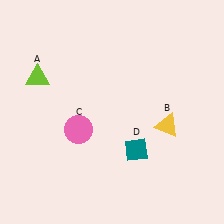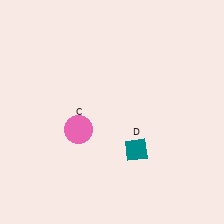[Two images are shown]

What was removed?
The yellow triangle (B), the lime triangle (A) were removed in Image 2.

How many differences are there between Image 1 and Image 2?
There are 2 differences between the two images.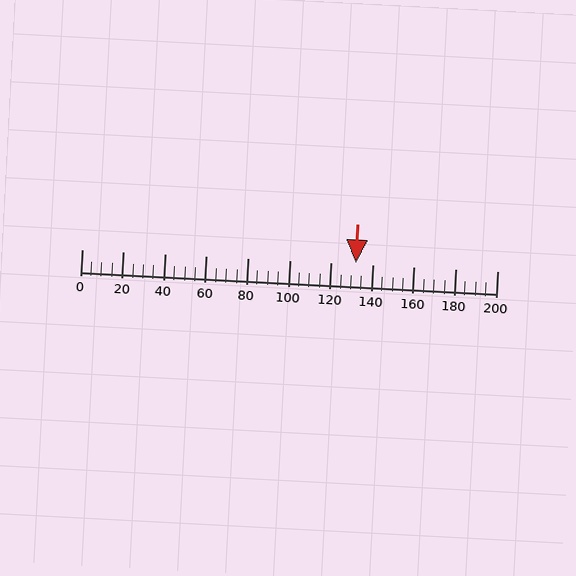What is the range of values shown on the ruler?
The ruler shows values from 0 to 200.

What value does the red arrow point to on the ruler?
The red arrow points to approximately 132.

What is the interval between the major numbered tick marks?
The major tick marks are spaced 20 units apart.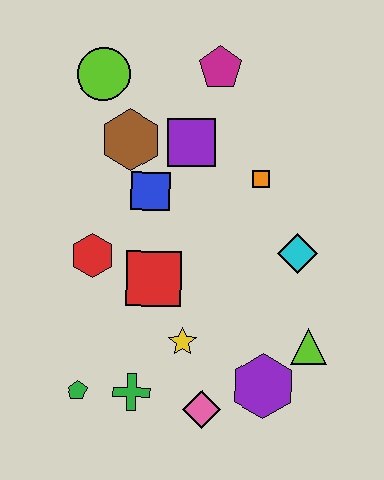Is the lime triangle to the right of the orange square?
Yes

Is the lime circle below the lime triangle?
No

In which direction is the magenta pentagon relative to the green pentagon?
The magenta pentagon is above the green pentagon.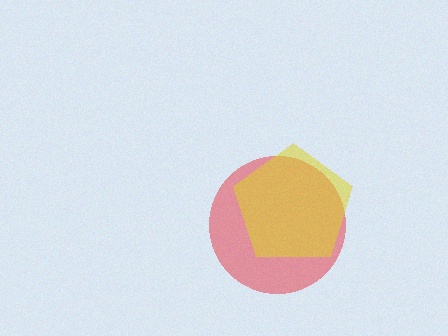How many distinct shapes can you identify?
There are 2 distinct shapes: a red circle, a yellow pentagon.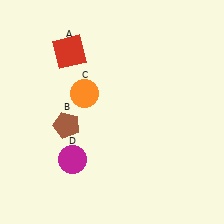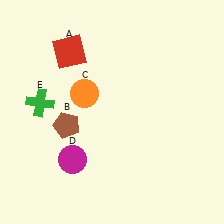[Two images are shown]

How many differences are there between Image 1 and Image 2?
There is 1 difference between the two images.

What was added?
A green cross (E) was added in Image 2.